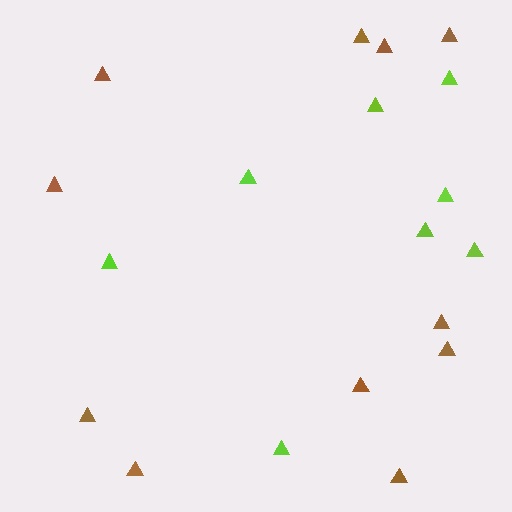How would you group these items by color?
There are 2 groups: one group of brown triangles (11) and one group of lime triangles (8).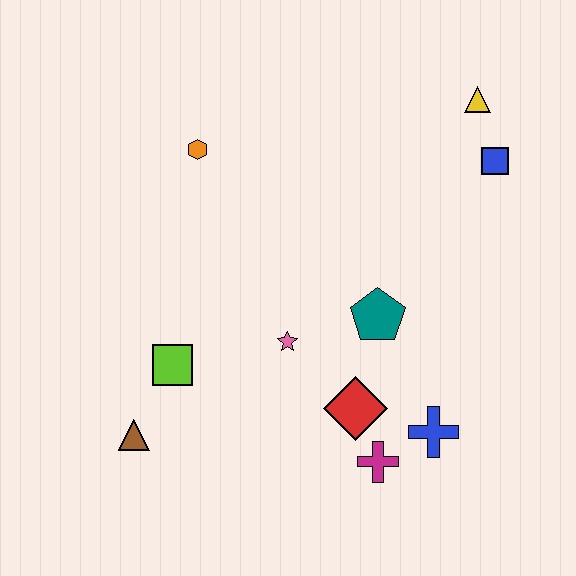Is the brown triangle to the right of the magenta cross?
No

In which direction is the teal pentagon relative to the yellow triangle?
The teal pentagon is below the yellow triangle.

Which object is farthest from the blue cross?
The orange hexagon is farthest from the blue cross.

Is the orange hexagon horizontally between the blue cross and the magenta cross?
No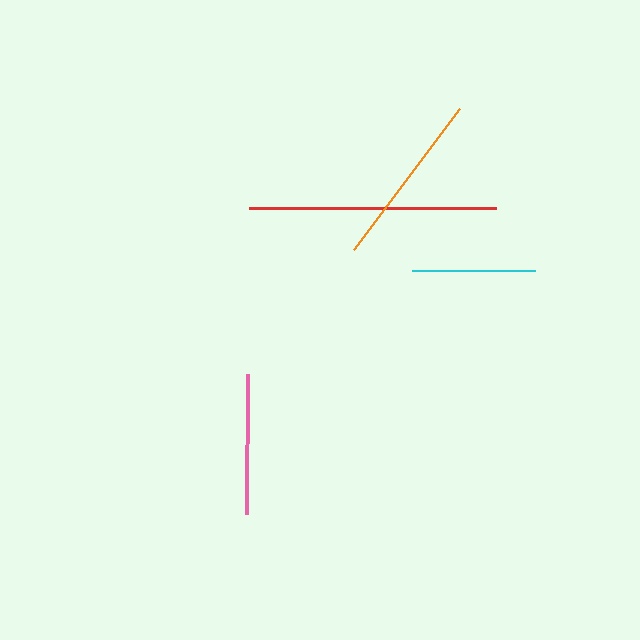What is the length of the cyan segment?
The cyan segment is approximately 122 pixels long.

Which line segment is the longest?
The red line is the longest at approximately 247 pixels.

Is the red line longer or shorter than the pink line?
The red line is longer than the pink line.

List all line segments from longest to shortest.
From longest to shortest: red, orange, pink, cyan.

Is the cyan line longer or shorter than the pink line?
The pink line is longer than the cyan line.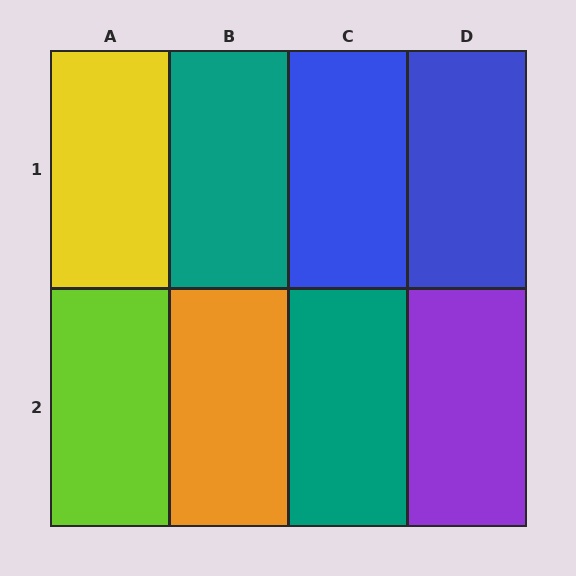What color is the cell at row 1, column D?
Blue.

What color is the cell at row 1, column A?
Yellow.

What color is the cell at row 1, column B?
Teal.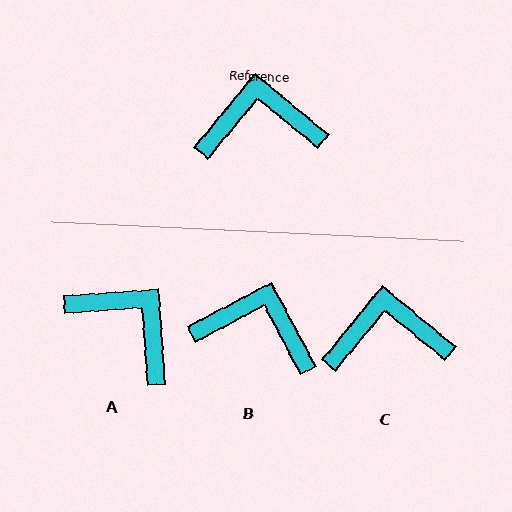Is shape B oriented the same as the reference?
No, it is off by about 22 degrees.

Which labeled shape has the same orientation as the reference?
C.